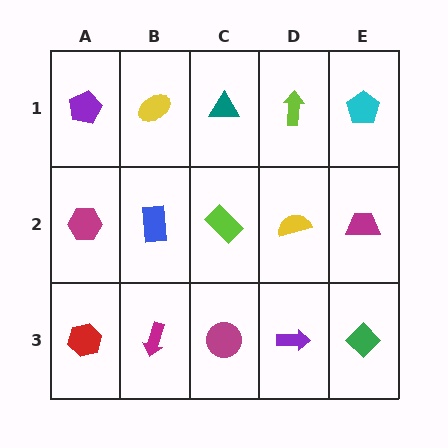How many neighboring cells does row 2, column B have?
4.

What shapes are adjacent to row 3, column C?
A lime rectangle (row 2, column C), a magenta arrow (row 3, column B), a purple arrow (row 3, column D).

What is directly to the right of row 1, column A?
A yellow ellipse.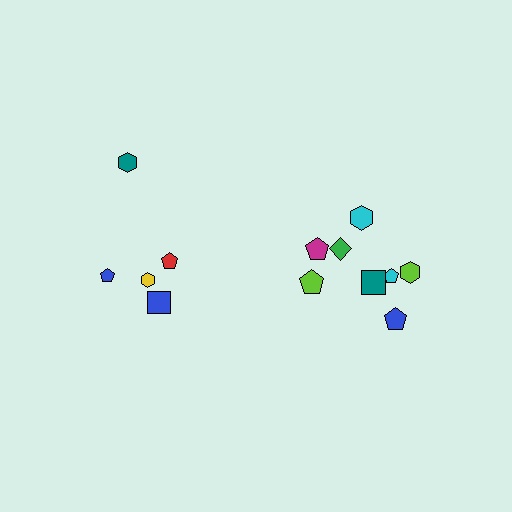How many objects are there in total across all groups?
There are 13 objects.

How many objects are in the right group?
There are 8 objects.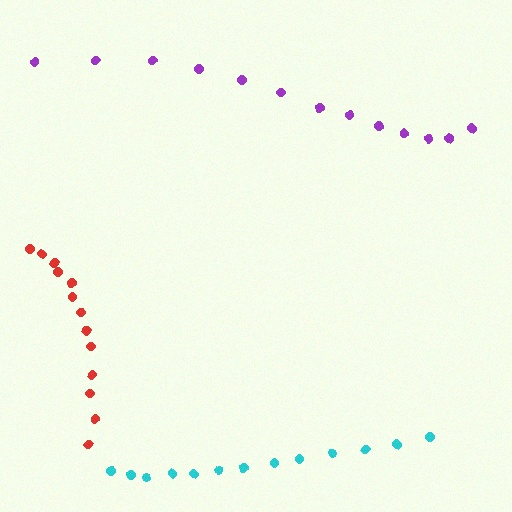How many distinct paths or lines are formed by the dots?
There are 3 distinct paths.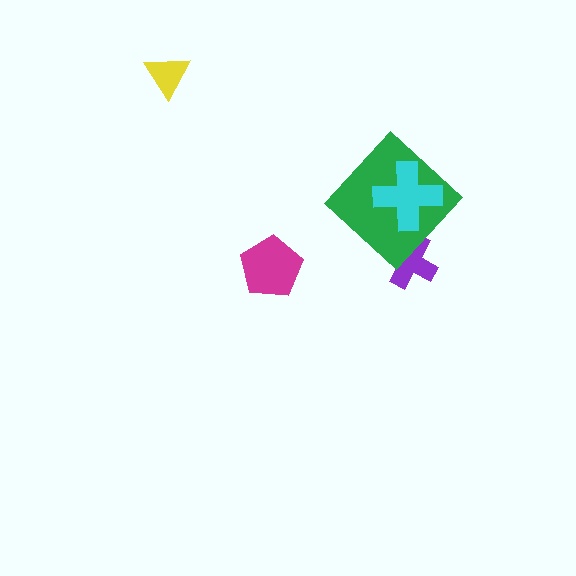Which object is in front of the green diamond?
The cyan cross is in front of the green diamond.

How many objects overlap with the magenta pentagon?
0 objects overlap with the magenta pentagon.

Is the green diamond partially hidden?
Yes, it is partially covered by another shape.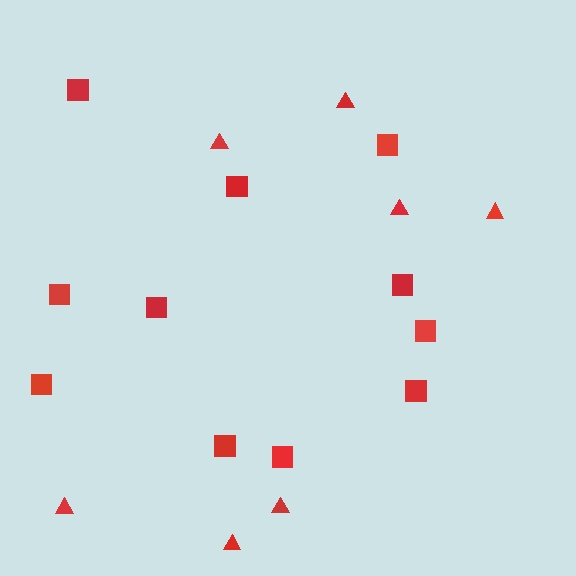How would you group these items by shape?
There are 2 groups: one group of squares (11) and one group of triangles (7).